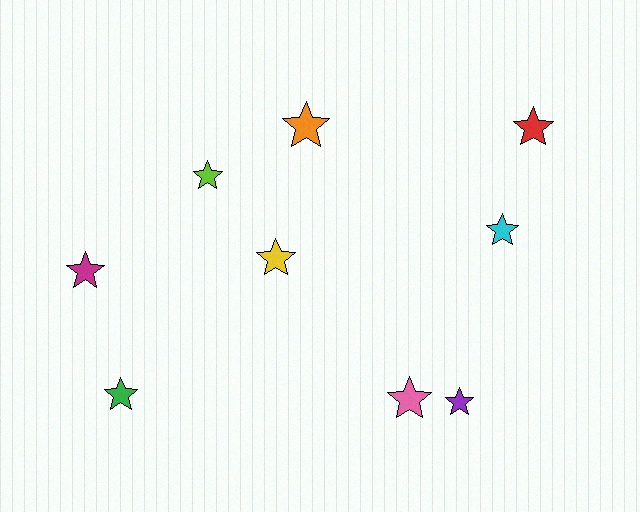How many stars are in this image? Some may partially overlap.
There are 9 stars.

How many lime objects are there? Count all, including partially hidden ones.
There is 1 lime object.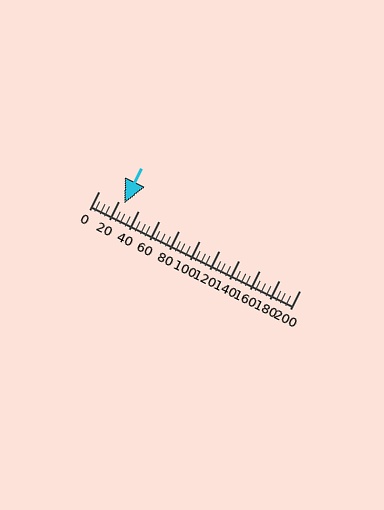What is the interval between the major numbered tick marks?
The major tick marks are spaced 20 units apart.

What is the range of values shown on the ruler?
The ruler shows values from 0 to 200.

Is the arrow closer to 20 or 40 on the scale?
The arrow is closer to 20.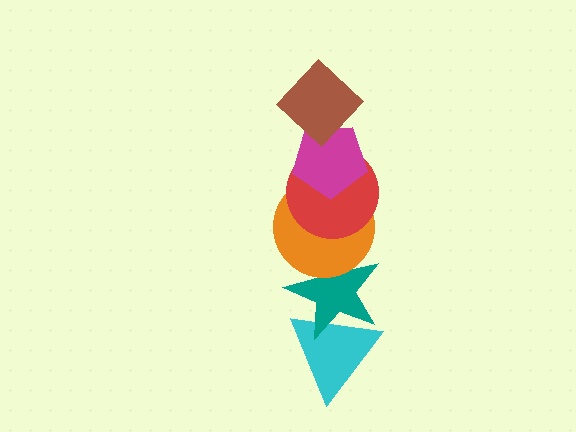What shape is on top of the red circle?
The magenta pentagon is on top of the red circle.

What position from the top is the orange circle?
The orange circle is 4th from the top.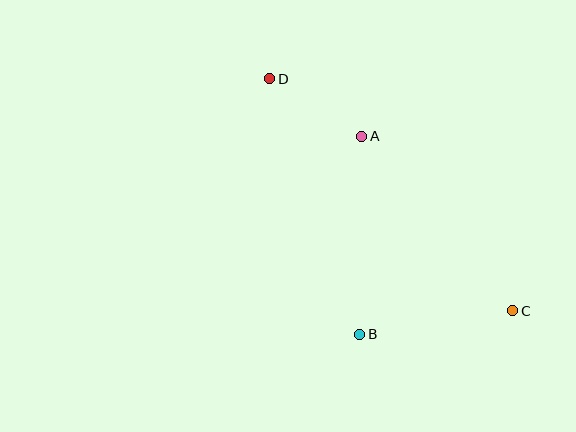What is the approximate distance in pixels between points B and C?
The distance between B and C is approximately 154 pixels.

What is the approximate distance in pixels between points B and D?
The distance between B and D is approximately 271 pixels.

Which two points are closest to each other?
Points A and D are closest to each other.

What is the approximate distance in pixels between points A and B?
The distance between A and B is approximately 198 pixels.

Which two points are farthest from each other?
Points C and D are farthest from each other.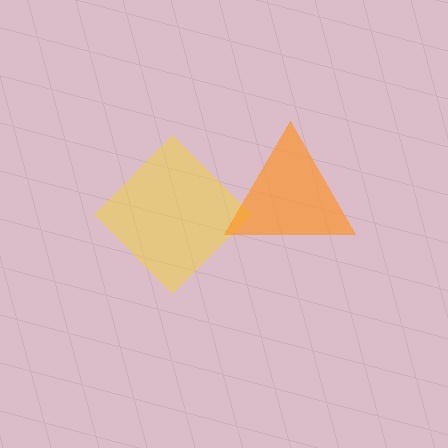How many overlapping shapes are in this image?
There are 2 overlapping shapes in the image.